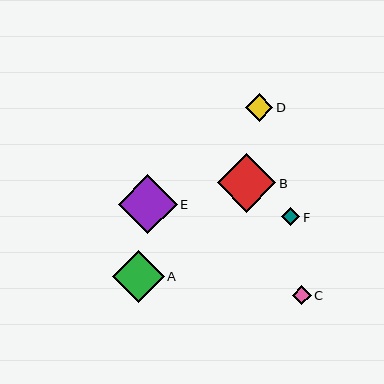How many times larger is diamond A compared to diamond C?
Diamond A is approximately 2.8 times the size of diamond C.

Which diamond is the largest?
Diamond B is the largest with a size of approximately 59 pixels.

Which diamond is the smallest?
Diamond F is the smallest with a size of approximately 18 pixels.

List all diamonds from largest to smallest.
From largest to smallest: B, E, A, D, C, F.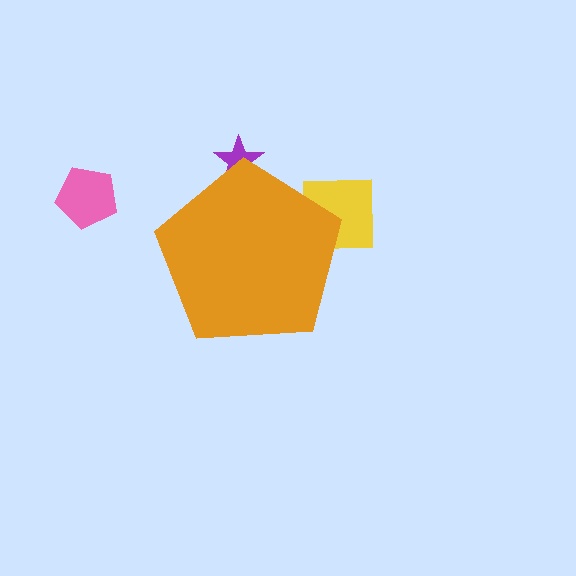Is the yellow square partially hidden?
Yes, the yellow square is partially hidden behind the orange pentagon.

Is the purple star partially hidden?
Yes, the purple star is partially hidden behind the orange pentagon.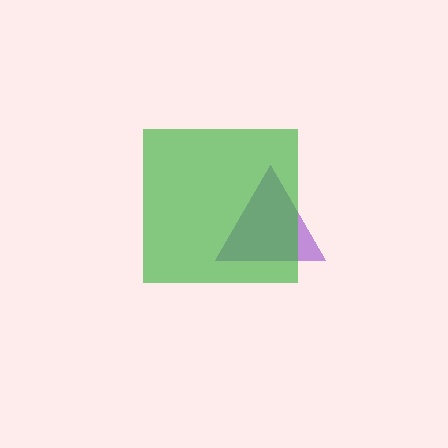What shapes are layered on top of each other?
The layered shapes are: a purple triangle, a green square.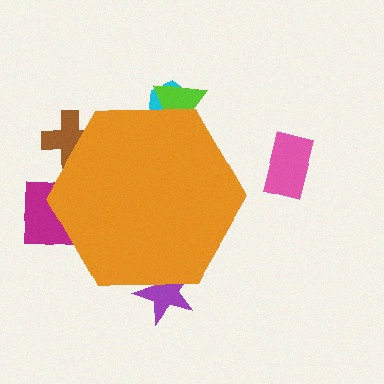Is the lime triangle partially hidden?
Yes, the lime triangle is partially hidden behind the orange hexagon.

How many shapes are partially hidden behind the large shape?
5 shapes are partially hidden.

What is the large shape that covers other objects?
An orange hexagon.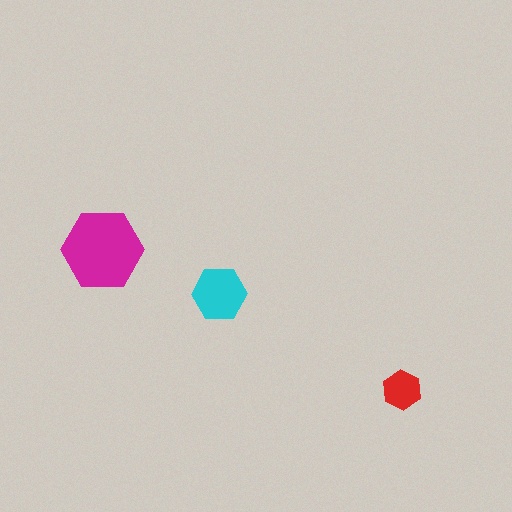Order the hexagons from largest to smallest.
the magenta one, the cyan one, the red one.